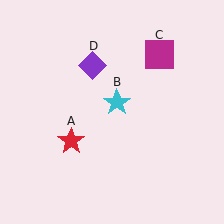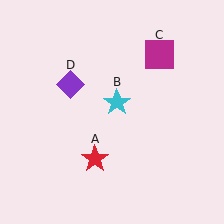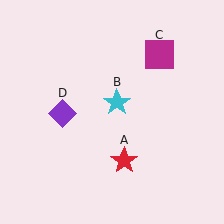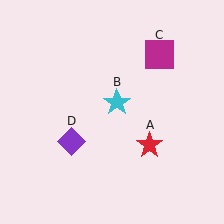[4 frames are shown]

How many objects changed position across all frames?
2 objects changed position: red star (object A), purple diamond (object D).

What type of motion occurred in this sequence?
The red star (object A), purple diamond (object D) rotated counterclockwise around the center of the scene.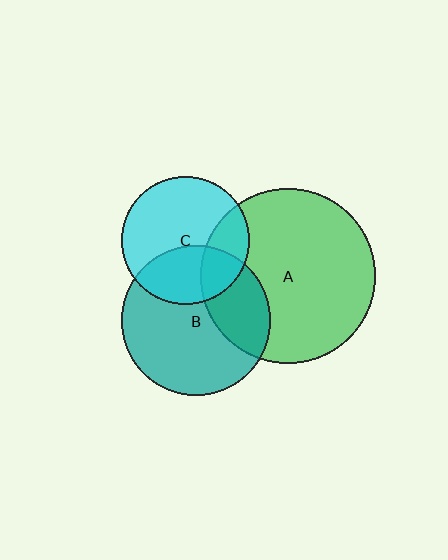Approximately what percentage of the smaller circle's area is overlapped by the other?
Approximately 25%.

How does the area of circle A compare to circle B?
Approximately 1.4 times.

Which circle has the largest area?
Circle A (green).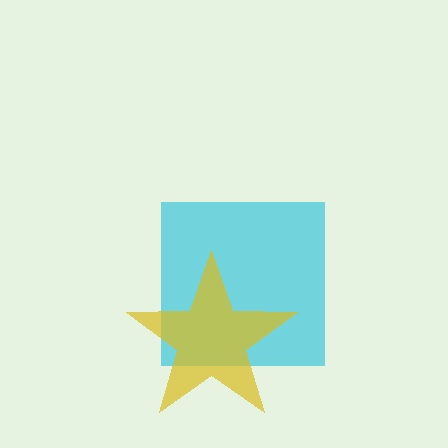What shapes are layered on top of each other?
The layered shapes are: a cyan square, a yellow star.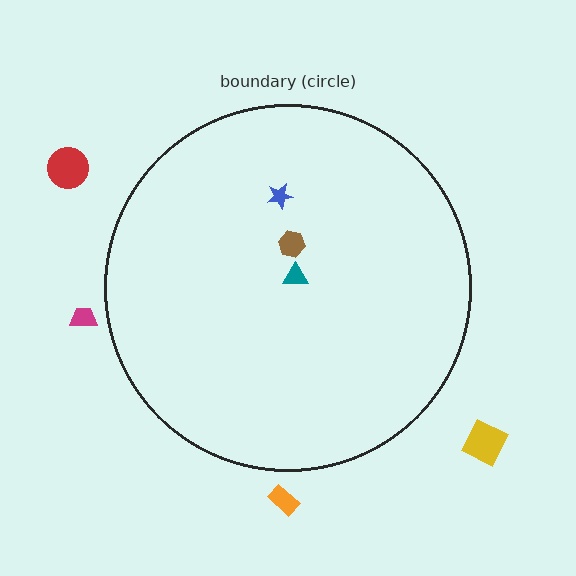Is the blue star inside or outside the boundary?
Inside.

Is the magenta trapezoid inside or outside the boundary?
Outside.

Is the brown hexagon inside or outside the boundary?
Inside.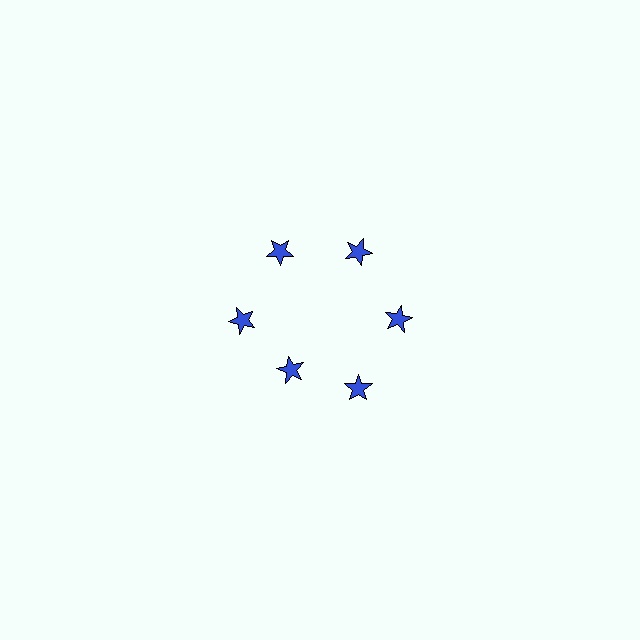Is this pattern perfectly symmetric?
No. The 6 blue stars are arranged in a ring, but one element near the 7 o'clock position is pulled inward toward the center, breaking the 6-fold rotational symmetry.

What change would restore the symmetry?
The symmetry would be restored by moving it outward, back onto the ring so that all 6 stars sit at equal angles and equal distance from the center.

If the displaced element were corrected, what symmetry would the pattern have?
It would have 6-fold rotational symmetry — the pattern would map onto itself every 60 degrees.